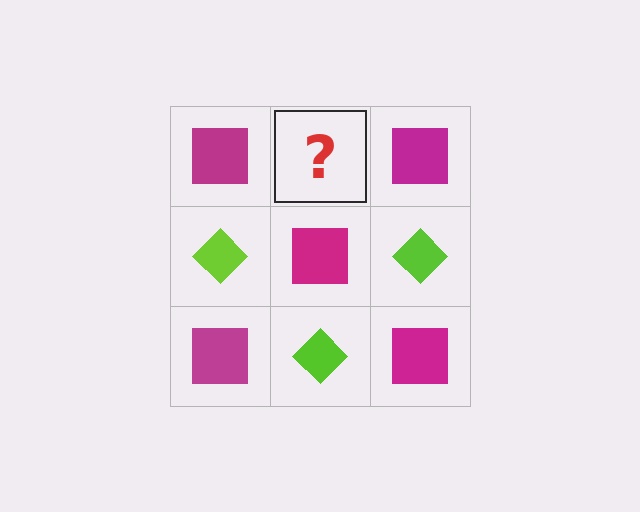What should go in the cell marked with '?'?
The missing cell should contain a lime diamond.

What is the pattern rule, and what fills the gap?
The rule is that it alternates magenta square and lime diamond in a checkerboard pattern. The gap should be filled with a lime diamond.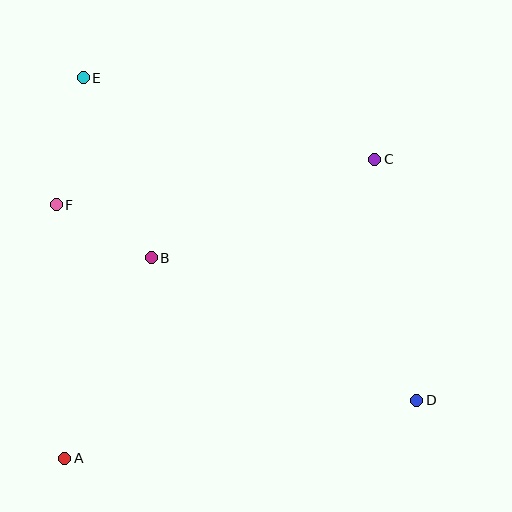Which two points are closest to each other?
Points B and F are closest to each other.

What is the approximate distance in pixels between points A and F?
The distance between A and F is approximately 253 pixels.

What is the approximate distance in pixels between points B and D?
The distance between B and D is approximately 302 pixels.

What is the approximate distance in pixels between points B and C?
The distance between B and C is approximately 244 pixels.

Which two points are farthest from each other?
Points D and E are farthest from each other.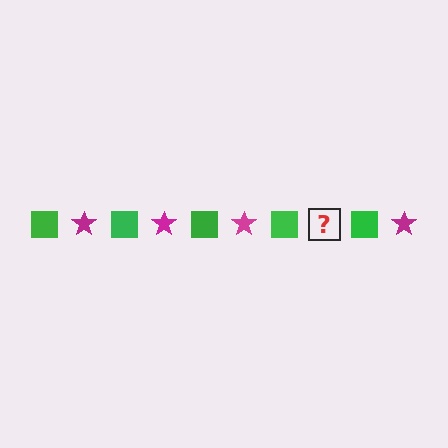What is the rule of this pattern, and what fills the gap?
The rule is that the pattern alternates between green square and magenta star. The gap should be filled with a magenta star.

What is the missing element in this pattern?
The missing element is a magenta star.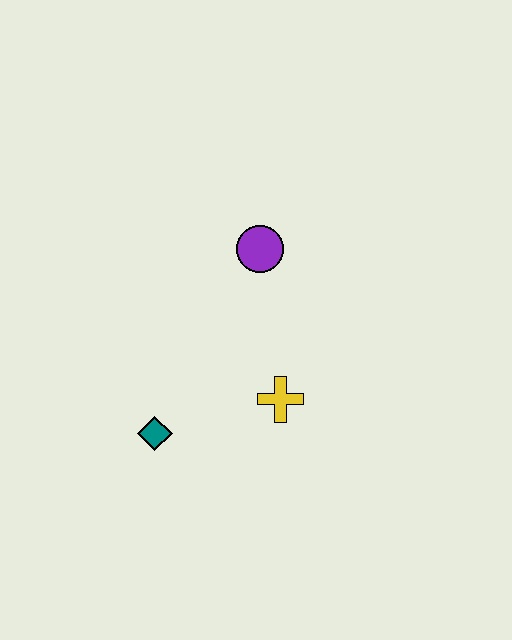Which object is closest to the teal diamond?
The yellow cross is closest to the teal diamond.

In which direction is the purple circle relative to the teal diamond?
The purple circle is above the teal diamond.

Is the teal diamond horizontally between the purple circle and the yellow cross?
No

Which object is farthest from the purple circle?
The teal diamond is farthest from the purple circle.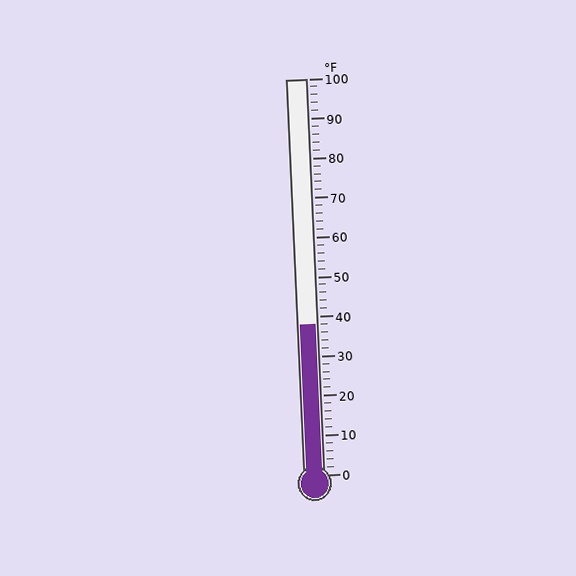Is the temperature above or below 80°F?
The temperature is below 80°F.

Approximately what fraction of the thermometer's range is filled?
The thermometer is filled to approximately 40% of its range.